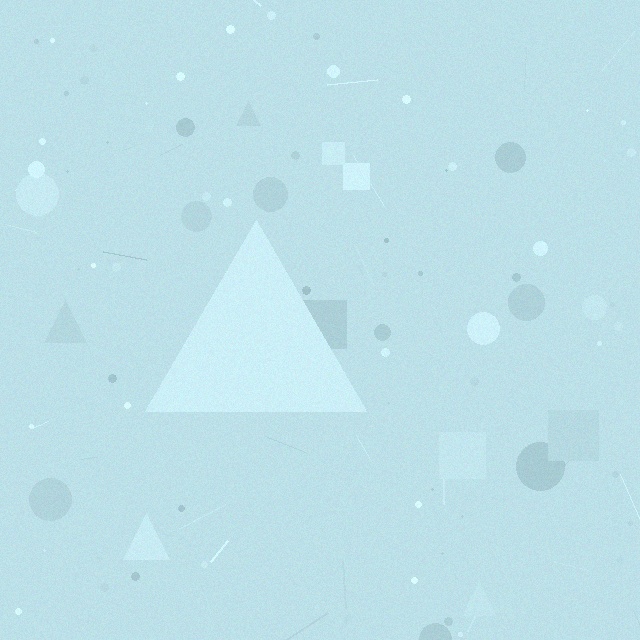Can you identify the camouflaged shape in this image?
The camouflaged shape is a triangle.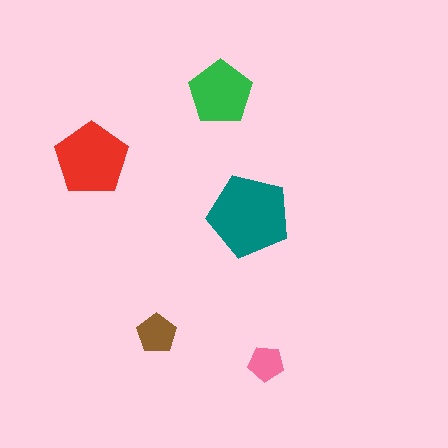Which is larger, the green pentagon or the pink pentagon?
The green one.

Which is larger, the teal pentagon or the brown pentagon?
The teal one.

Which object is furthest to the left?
The red pentagon is leftmost.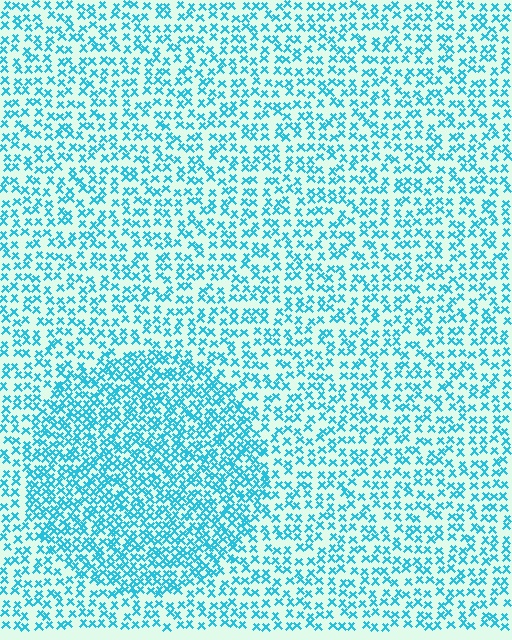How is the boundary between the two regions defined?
The boundary is defined by a change in element density (approximately 1.8x ratio). All elements are the same color, size, and shape.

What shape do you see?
I see a circle.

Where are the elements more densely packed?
The elements are more densely packed inside the circle boundary.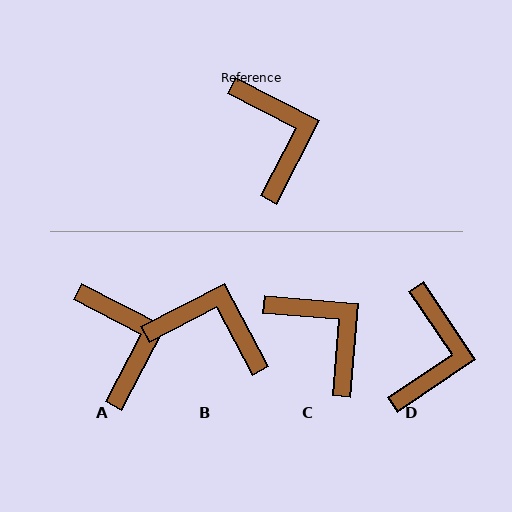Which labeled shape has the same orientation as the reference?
A.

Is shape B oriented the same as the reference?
No, it is off by about 55 degrees.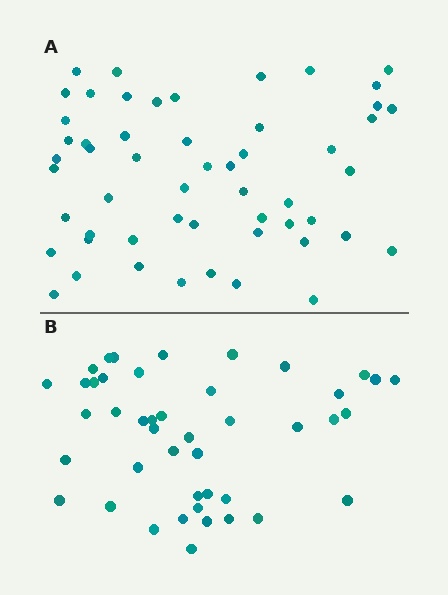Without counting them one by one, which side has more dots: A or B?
Region A (the top region) has more dots.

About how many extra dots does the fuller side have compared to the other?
Region A has roughly 10 or so more dots than region B.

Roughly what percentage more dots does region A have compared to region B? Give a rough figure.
About 25% more.